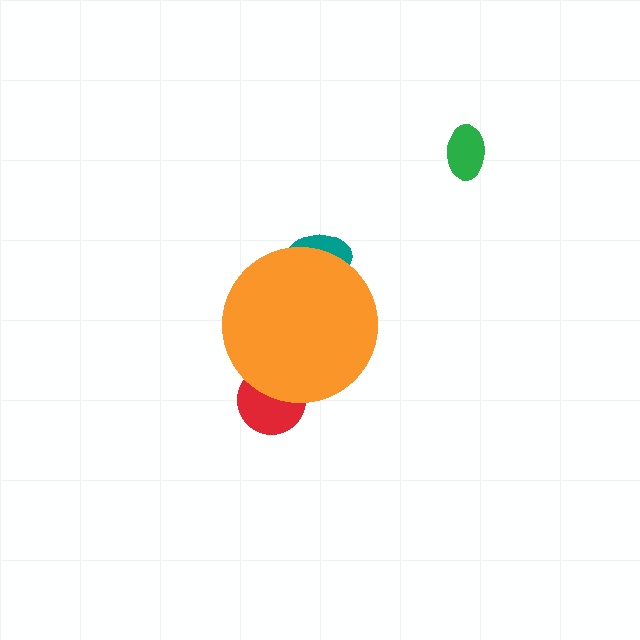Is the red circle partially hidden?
Yes, the red circle is partially hidden behind the orange circle.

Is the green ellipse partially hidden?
No, the green ellipse is fully visible.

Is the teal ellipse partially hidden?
Yes, the teal ellipse is partially hidden behind the orange circle.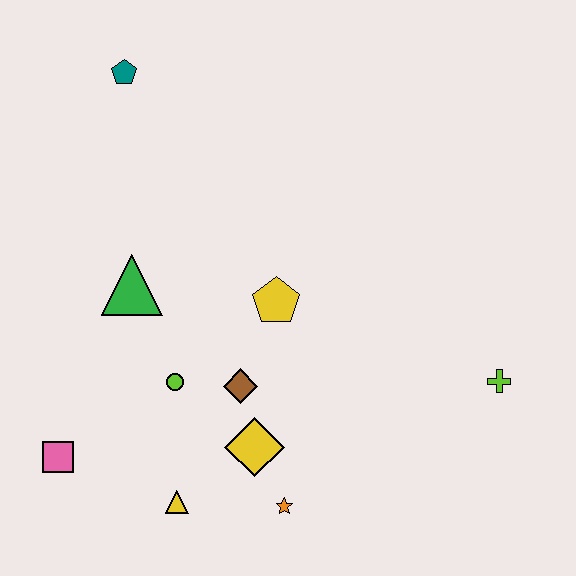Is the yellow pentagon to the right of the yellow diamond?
Yes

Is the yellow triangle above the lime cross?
No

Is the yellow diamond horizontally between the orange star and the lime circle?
Yes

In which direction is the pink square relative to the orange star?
The pink square is to the left of the orange star.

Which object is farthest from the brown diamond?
The teal pentagon is farthest from the brown diamond.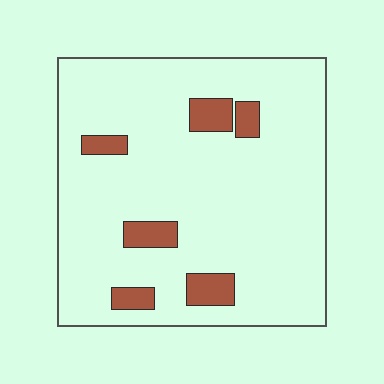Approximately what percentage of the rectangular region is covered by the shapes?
Approximately 10%.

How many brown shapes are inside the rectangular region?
6.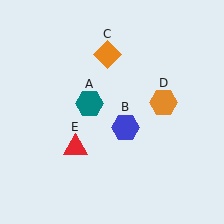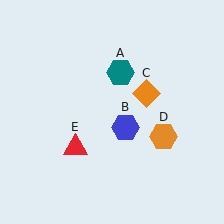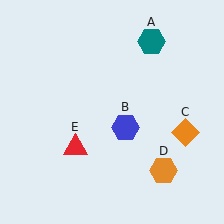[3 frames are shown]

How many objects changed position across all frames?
3 objects changed position: teal hexagon (object A), orange diamond (object C), orange hexagon (object D).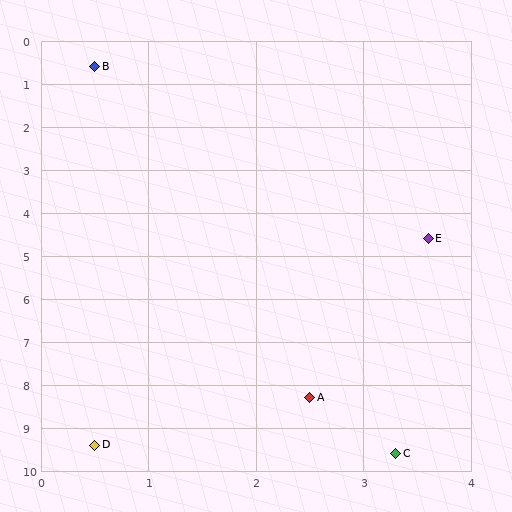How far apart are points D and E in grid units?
Points D and E are about 5.7 grid units apart.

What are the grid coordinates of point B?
Point B is at approximately (0.5, 0.6).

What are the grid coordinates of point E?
Point E is at approximately (3.6, 4.6).